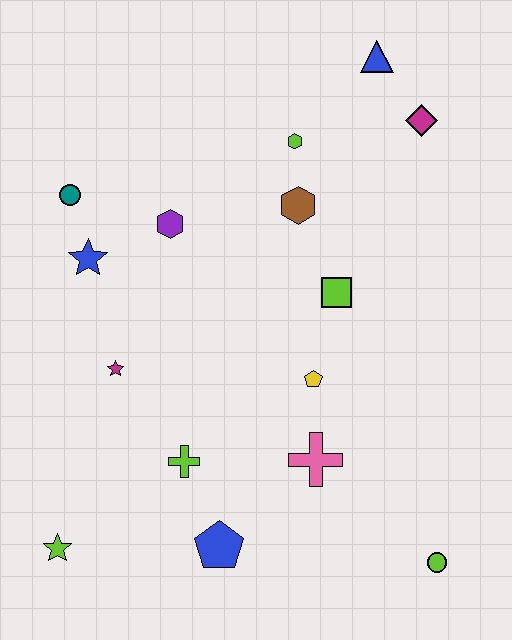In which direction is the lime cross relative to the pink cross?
The lime cross is to the left of the pink cross.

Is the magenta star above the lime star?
Yes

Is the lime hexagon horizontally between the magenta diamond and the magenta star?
Yes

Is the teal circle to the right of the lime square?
No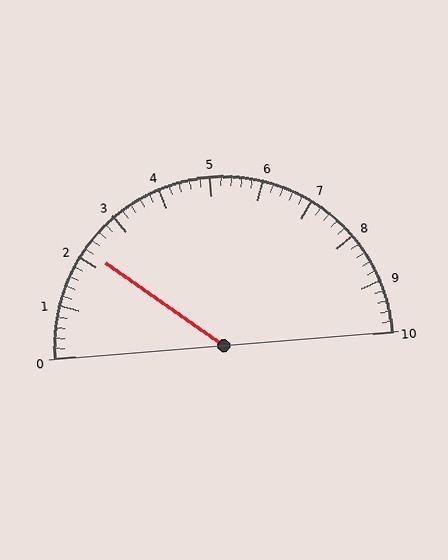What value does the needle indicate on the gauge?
The needle indicates approximately 2.2.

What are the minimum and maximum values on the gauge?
The gauge ranges from 0 to 10.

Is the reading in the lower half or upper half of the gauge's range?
The reading is in the lower half of the range (0 to 10).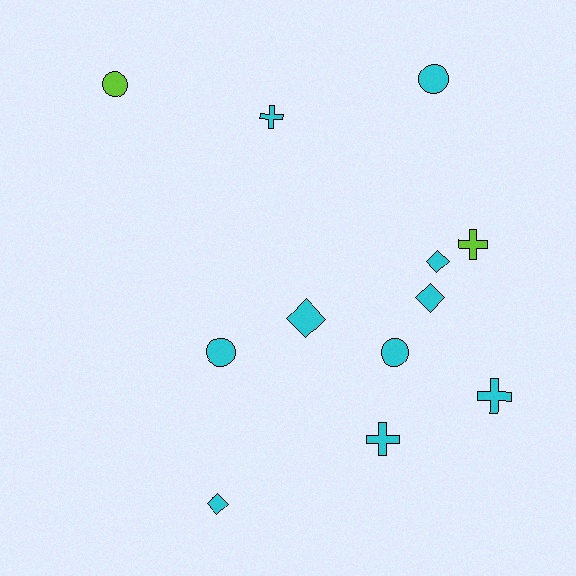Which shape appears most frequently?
Cross, with 4 objects.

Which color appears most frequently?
Cyan, with 10 objects.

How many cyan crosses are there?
There are 3 cyan crosses.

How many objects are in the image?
There are 12 objects.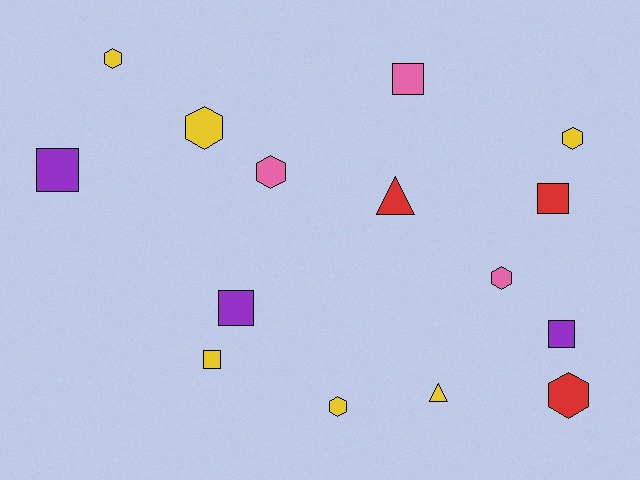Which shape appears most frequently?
Hexagon, with 7 objects.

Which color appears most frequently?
Yellow, with 6 objects.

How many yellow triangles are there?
There is 1 yellow triangle.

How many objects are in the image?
There are 15 objects.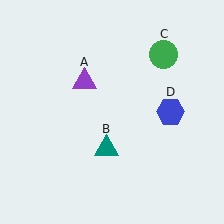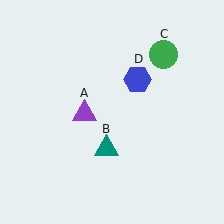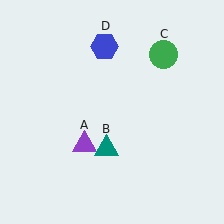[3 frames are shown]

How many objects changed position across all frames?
2 objects changed position: purple triangle (object A), blue hexagon (object D).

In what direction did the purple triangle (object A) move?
The purple triangle (object A) moved down.